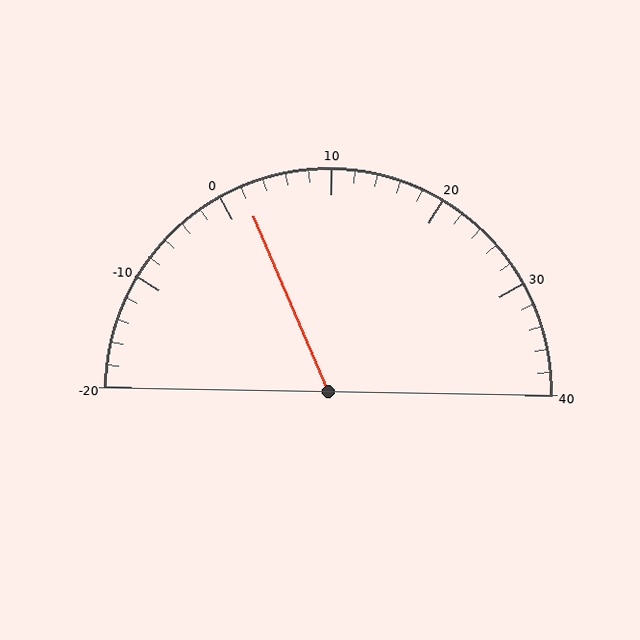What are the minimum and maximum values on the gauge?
The gauge ranges from -20 to 40.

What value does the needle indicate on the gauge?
The needle indicates approximately 2.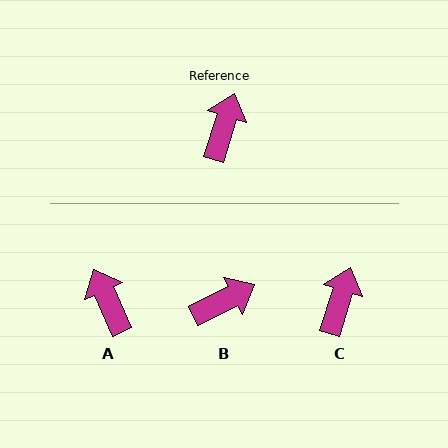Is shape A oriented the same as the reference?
No, it is off by about 41 degrees.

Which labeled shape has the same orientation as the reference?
C.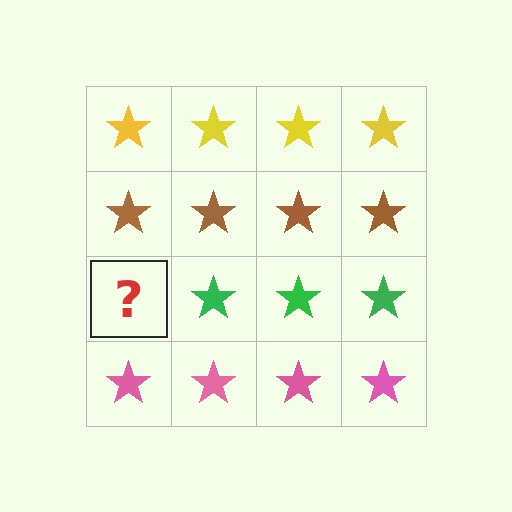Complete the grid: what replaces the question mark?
The question mark should be replaced with a green star.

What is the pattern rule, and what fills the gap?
The rule is that each row has a consistent color. The gap should be filled with a green star.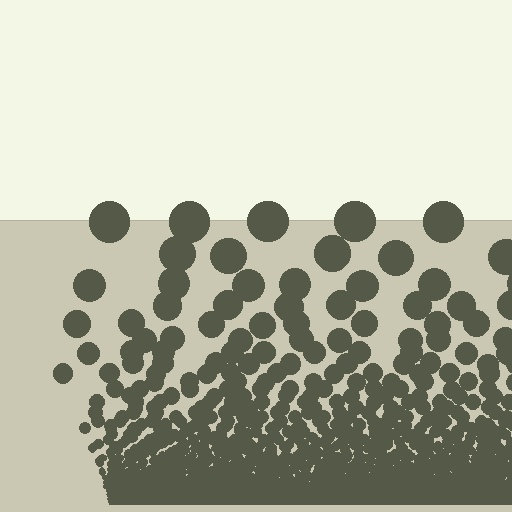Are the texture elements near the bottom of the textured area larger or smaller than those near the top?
Smaller. The gradient is inverted — elements near the bottom are smaller and denser.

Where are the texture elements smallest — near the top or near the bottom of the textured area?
Near the bottom.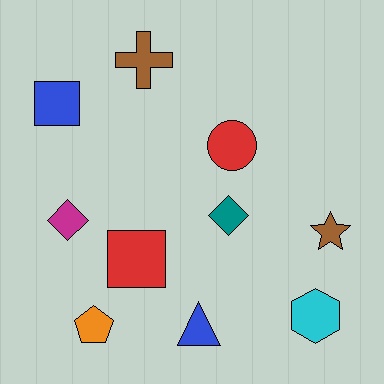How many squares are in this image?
There are 2 squares.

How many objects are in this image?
There are 10 objects.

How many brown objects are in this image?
There are 2 brown objects.